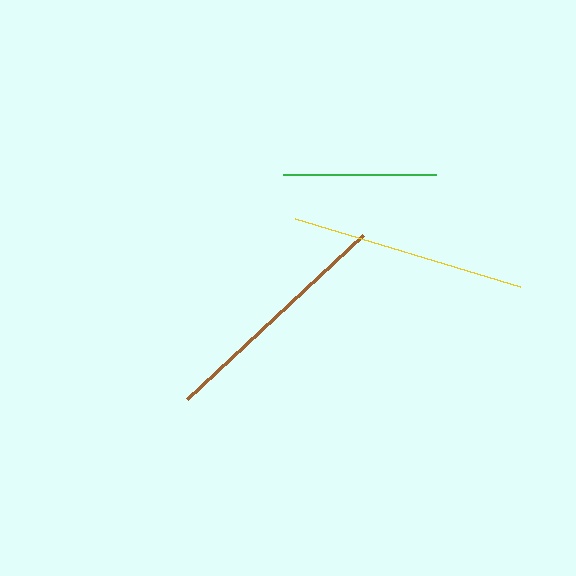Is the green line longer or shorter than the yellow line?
The yellow line is longer than the green line.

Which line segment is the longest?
The brown line is the longest at approximately 240 pixels.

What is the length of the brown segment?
The brown segment is approximately 240 pixels long.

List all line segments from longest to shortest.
From longest to shortest: brown, yellow, green.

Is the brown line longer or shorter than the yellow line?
The brown line is longer than the yellow line.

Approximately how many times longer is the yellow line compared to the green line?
The yellow line is approximately 1.5 times the length of the green line.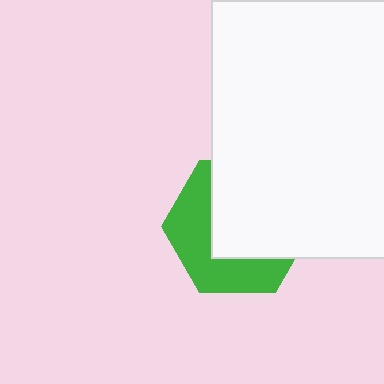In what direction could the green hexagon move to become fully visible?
The green hexagon could move toward the lower-left. That would shift it out from behind the white rectangle entirely.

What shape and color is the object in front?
The object in front is a white rectangle.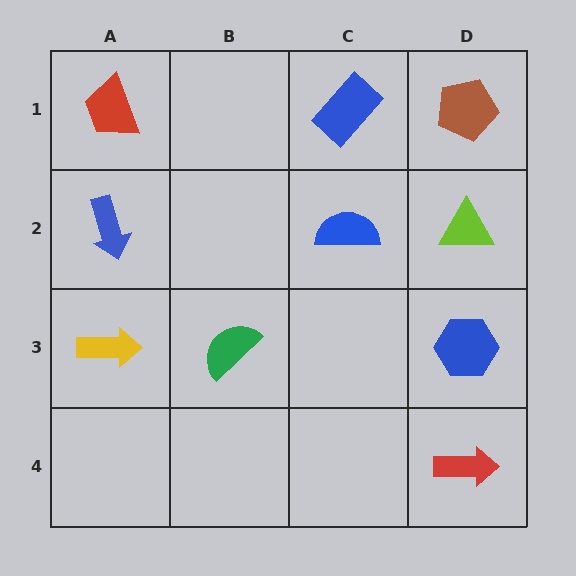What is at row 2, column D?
A lime triangle.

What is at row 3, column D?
A blue hexagon.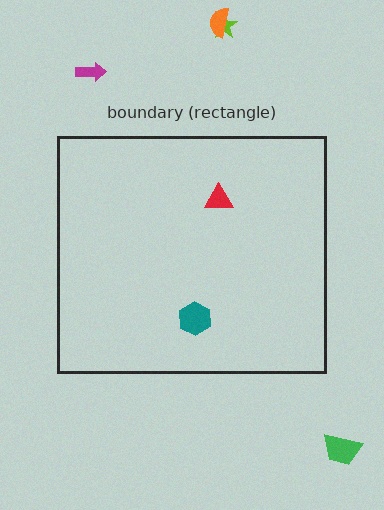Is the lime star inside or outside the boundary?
Outside.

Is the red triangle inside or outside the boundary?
Inside.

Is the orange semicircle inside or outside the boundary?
Outside.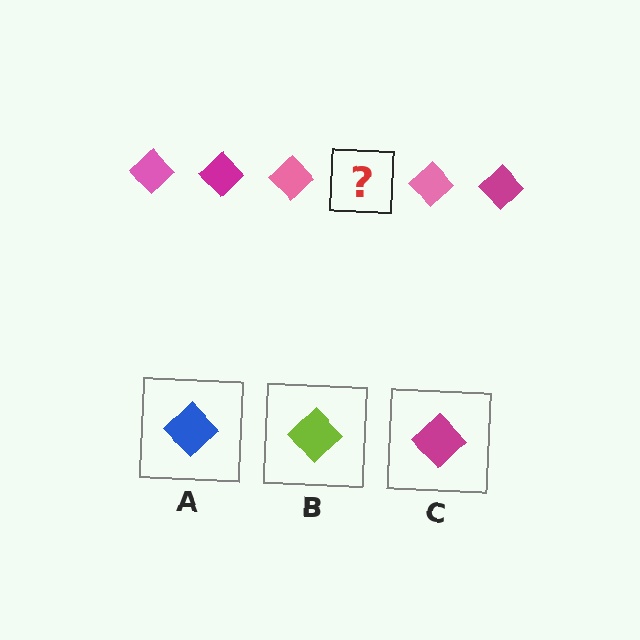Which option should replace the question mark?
Option C.